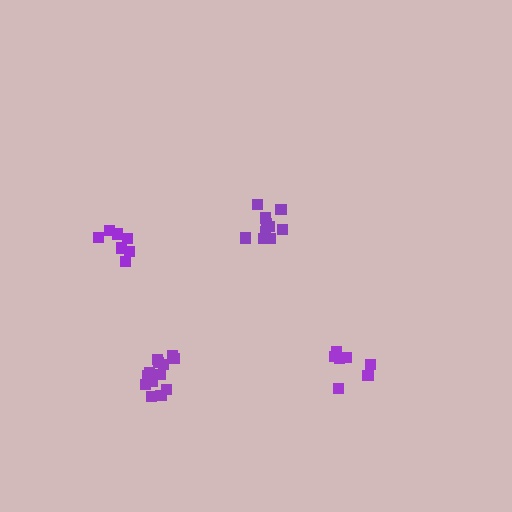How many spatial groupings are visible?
There are 4 spatial groupings.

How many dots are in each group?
Group 1: 7 dots, Group 2: 7 dots, Group 3: 10 dots, Group 4: 13 dots (37 total).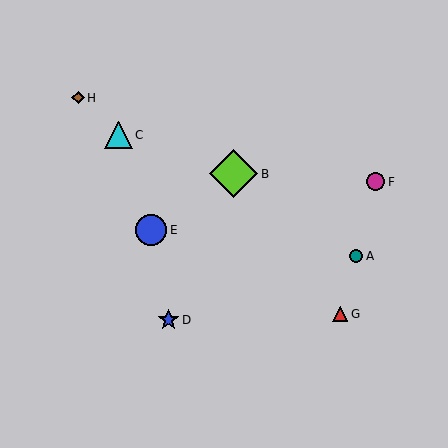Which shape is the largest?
The lime diamond (labeled B) is the largest.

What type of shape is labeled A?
Shape A is a teal circle.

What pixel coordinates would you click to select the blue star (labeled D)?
Click at (168, 320) to select the blue star D.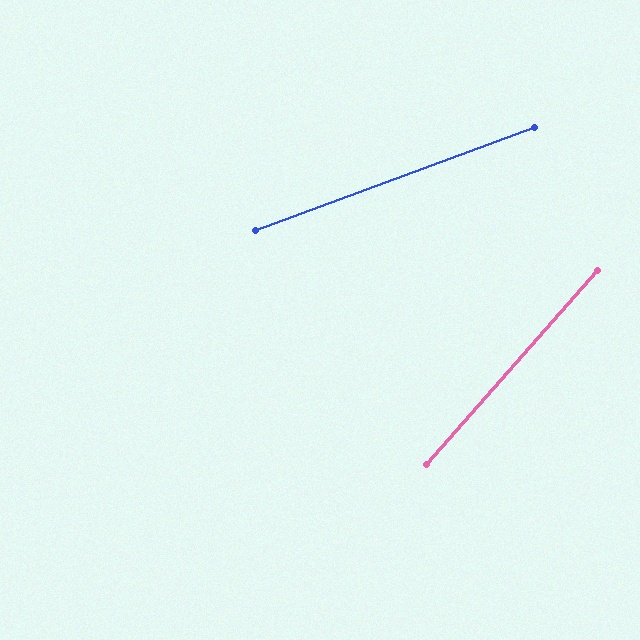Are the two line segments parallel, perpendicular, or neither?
Neither parallel nor perpendicular — they differ by about 28°.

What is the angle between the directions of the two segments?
Approximately 28 degrees.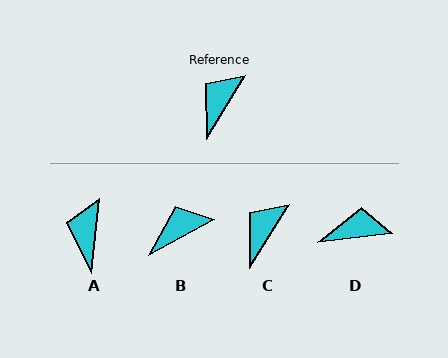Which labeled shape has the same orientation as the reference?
C.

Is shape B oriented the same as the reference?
No, it is off by about 30 degrees.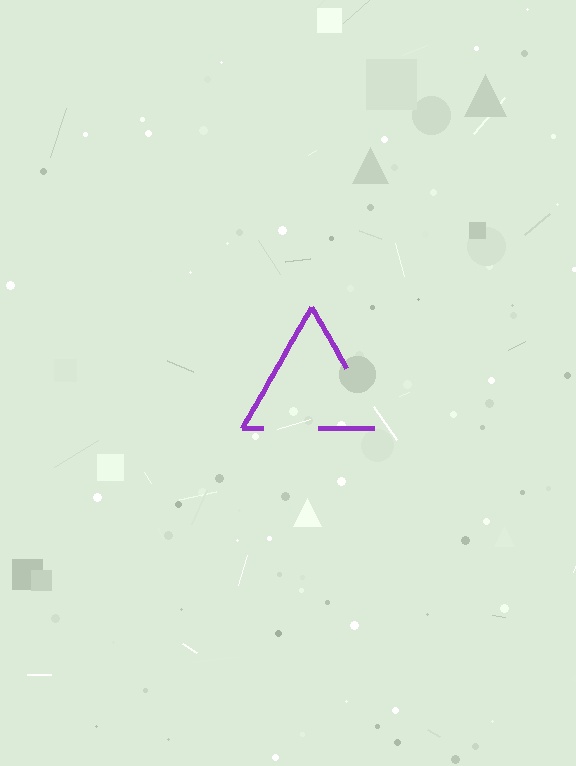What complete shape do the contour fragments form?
The contour fragments form a triangle.